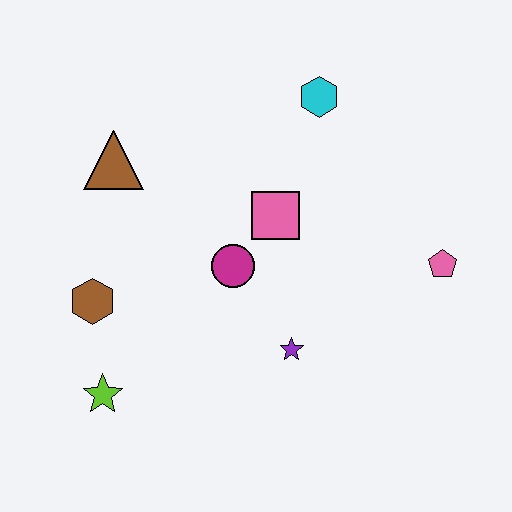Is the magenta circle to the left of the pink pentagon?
Yes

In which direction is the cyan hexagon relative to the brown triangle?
The cyan hexagon is to the right of the brown triangle.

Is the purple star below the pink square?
Yes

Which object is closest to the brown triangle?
The brown hexagon is closest to the brown triangle.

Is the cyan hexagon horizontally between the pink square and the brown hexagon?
No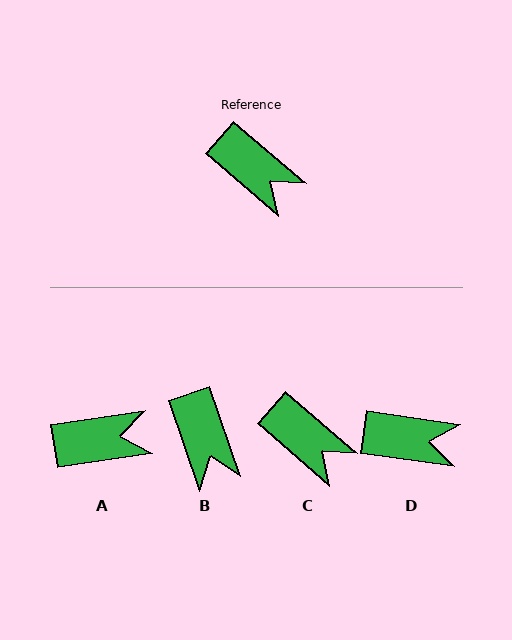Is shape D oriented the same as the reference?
No, it is off by about 33 degrees.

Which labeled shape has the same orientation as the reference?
C.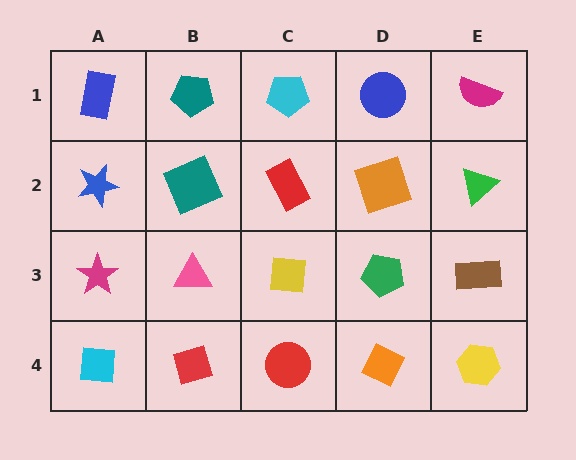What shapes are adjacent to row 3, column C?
A red rectangle (row 2, column C), a red circle (row 4, column C), a pink triangle (row 3, column B), a green pentagon (row 3, column D).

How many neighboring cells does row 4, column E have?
2.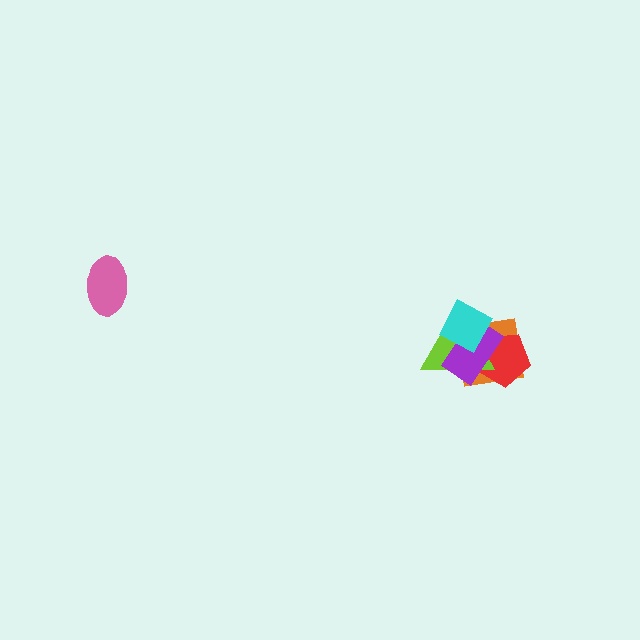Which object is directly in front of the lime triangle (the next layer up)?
The purple rectangle is directly in front of the lime triangle.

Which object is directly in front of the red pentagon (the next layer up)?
The lime triangle is directly in front of the red pentagon.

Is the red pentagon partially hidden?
Yes, it is partially covered by another shape.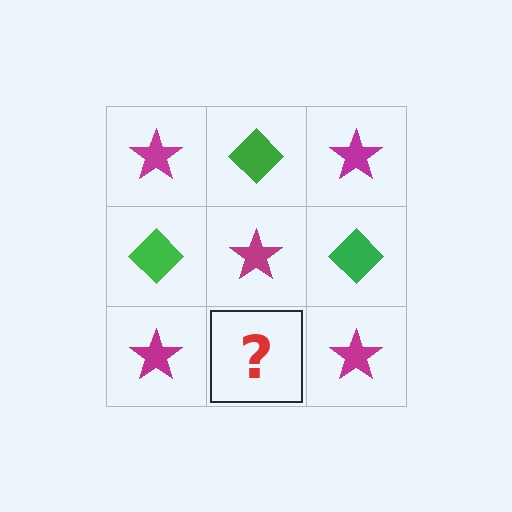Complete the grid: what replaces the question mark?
The question mark should be replaced with a green diamond.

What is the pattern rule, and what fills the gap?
The rule is that it alternates magenta star and green diamond in a checkerboard pattern. The gap should be filled with a green diamond.